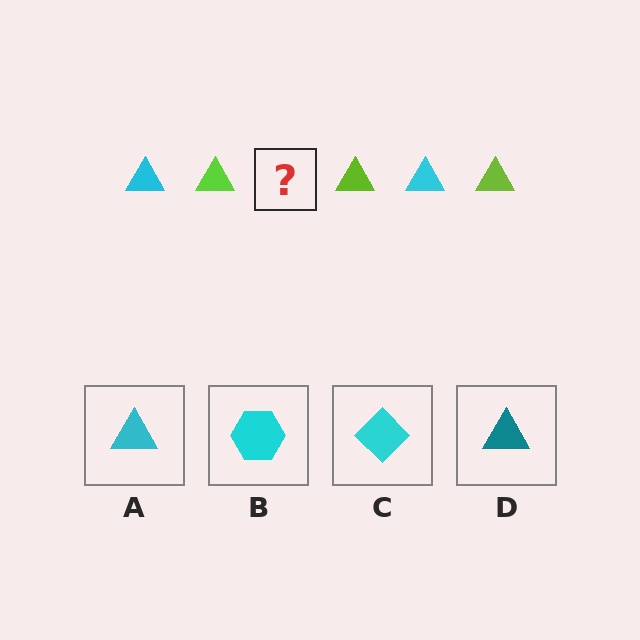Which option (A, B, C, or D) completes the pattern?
A.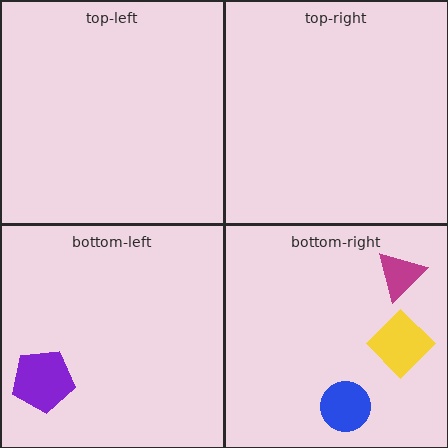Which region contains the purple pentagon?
The bottom-left region.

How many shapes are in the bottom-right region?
3.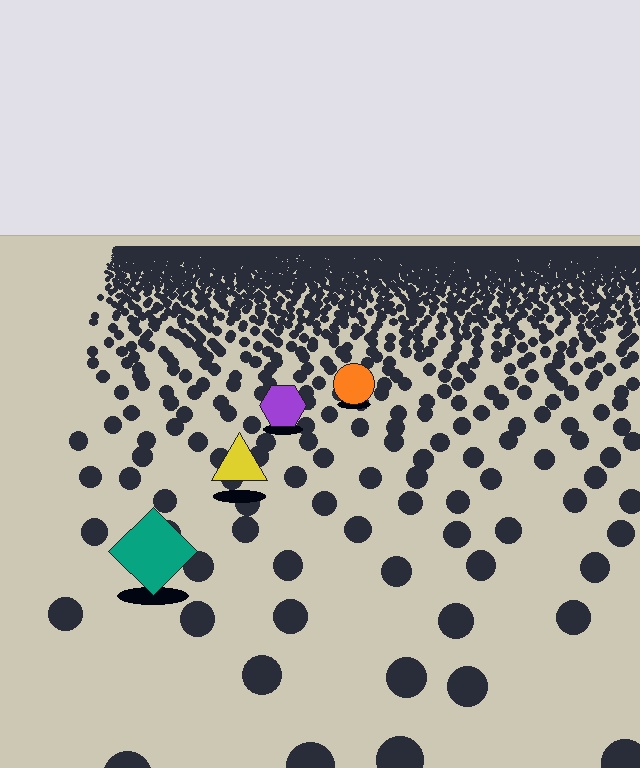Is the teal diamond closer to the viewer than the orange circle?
Yes. The teal diamond is closer — you can tell from the texture gradient: the ground texture is coarser near it.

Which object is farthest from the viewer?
The orange circle is farthest from the viewer. It appears smaller and the ground texture around it is denser.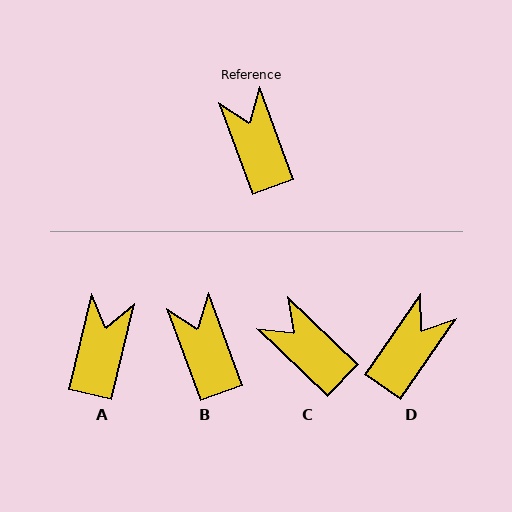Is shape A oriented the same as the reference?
No, it is off by about 33 degrees.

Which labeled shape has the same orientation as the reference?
B.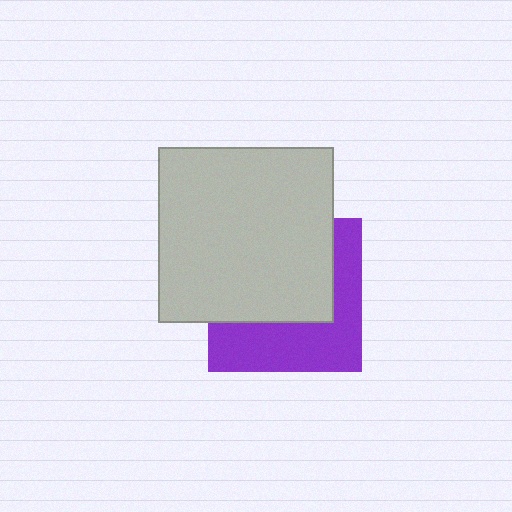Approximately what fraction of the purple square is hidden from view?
Roughly 56% of the purple square is hidden behind the light gray square.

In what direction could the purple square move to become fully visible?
The purple square could move down. That would shift it out from behind the light gray square entirely.